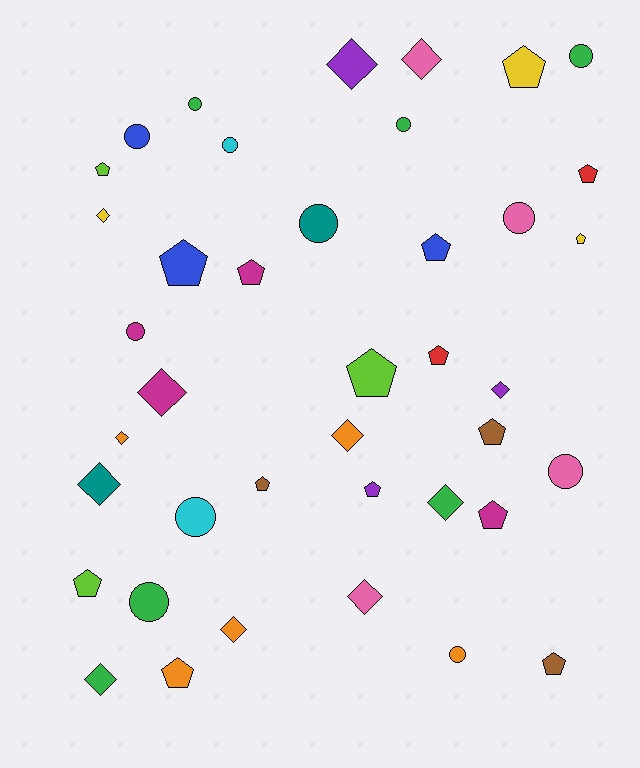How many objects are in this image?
There are 40 objects.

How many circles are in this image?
There are 12 circles.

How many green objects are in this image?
There are 6 green objects.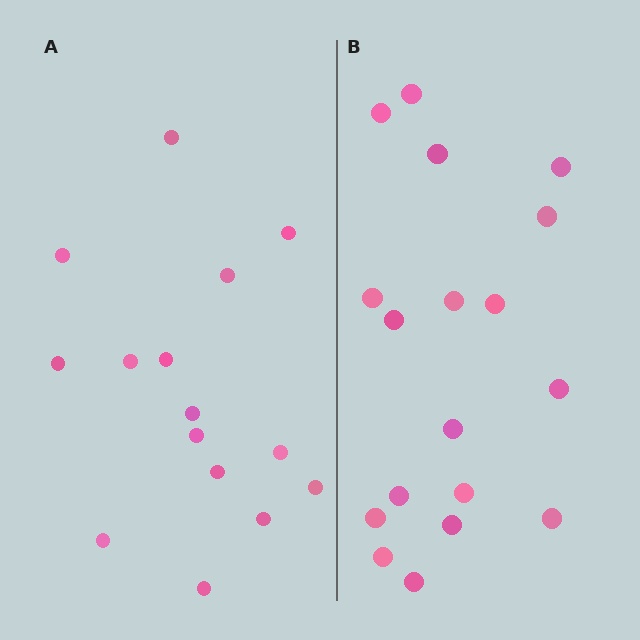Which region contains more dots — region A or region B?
Region B (the right region) has more dots.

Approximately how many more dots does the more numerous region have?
Region B has just a few more — roughly 2 or 3 more dots than region A.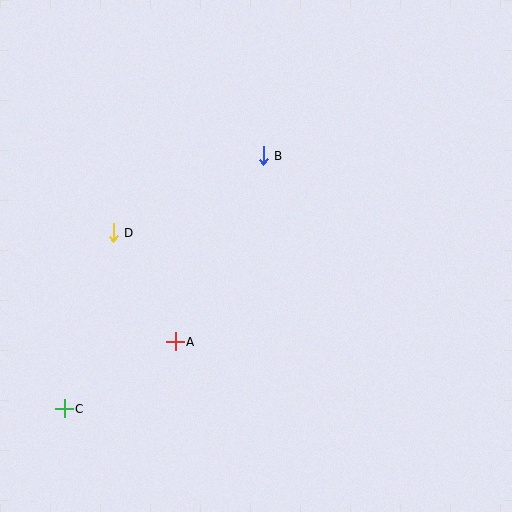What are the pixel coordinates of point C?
Point C is at (64, 409).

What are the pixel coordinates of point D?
Point D is at (113, 233).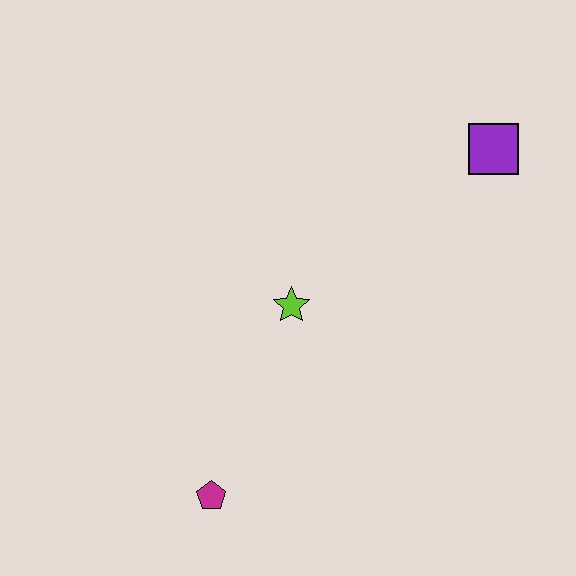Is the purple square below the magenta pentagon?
No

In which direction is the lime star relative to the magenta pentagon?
The lime star is above the magenta pentagon.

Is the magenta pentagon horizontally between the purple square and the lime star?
No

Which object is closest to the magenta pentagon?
The lime star is closest to the magenta pentagon.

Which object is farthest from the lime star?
The purple square is farthest from the lime star.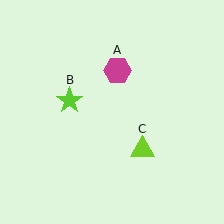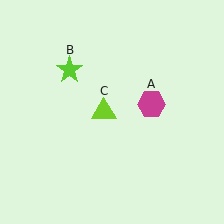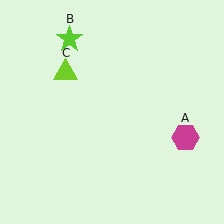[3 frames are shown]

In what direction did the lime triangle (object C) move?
The lime triangle (object C) moved up and to the left.